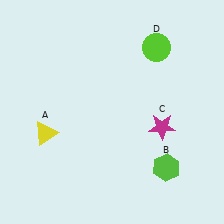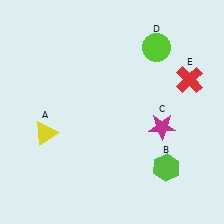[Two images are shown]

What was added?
A red cross (E) was added in Image 2.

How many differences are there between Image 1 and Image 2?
There is 1 difference between the two images.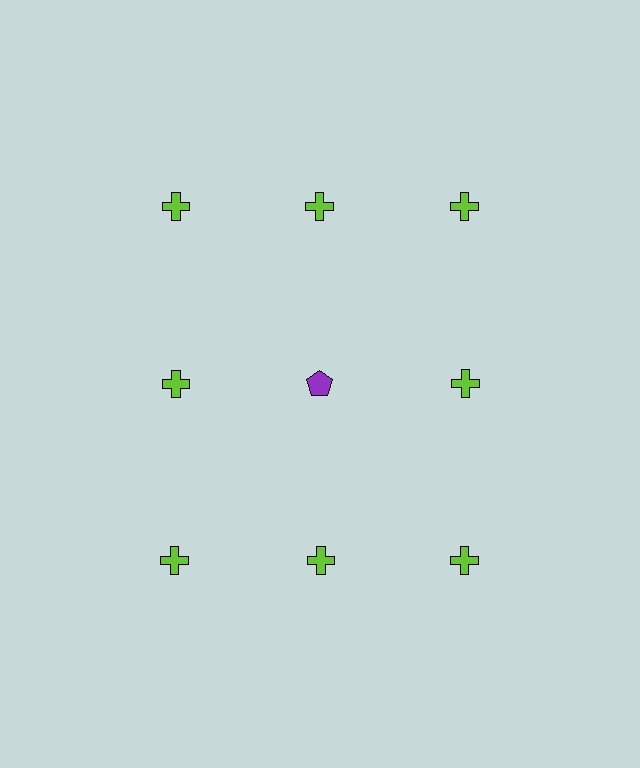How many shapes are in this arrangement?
There are 9 shapes arranged in a grid pattern.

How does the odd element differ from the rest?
It differs in both color (purple instead of lime) and shape (pentagon instead of cross).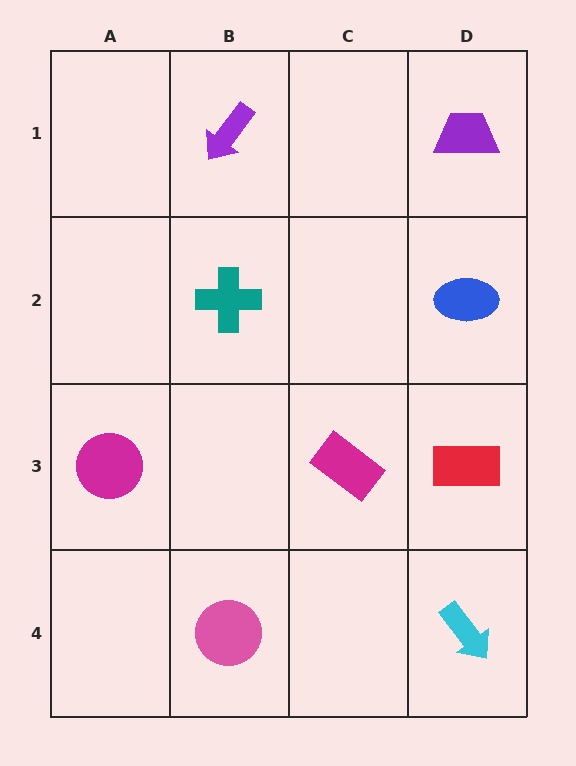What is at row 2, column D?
A blue ellipse.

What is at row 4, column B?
A pink circle.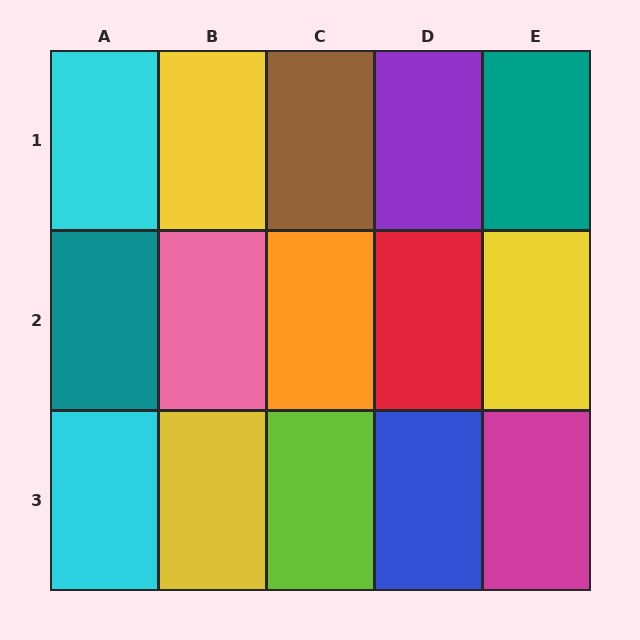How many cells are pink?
1 cell is pink.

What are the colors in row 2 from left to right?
Teal, pink, orange, red, yellow.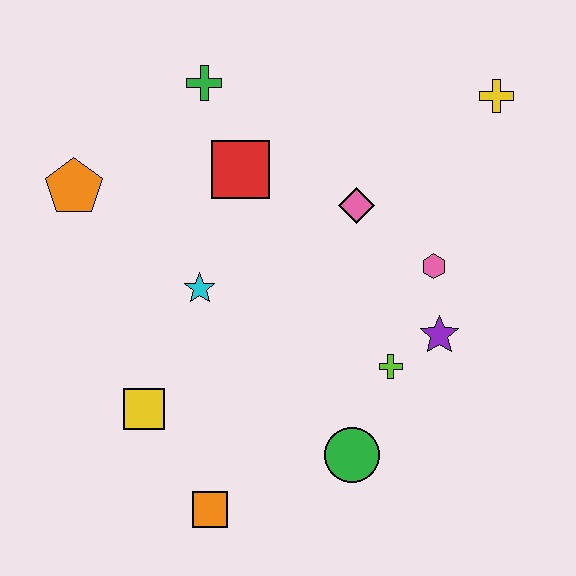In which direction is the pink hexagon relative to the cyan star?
The pink hexagon is to the right of the cyan star.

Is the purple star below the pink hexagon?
Yes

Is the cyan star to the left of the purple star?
Yes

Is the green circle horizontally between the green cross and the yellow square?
No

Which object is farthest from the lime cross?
The orange pentagon is farthest from the lime cross.